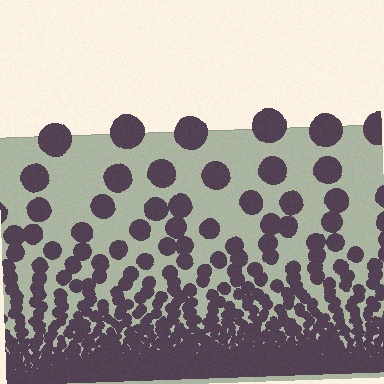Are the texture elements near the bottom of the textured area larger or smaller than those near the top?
Smaller. The gradient is inverted — elements near the bottom are smaller and denser.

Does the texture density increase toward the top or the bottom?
Density increases toward the bottom.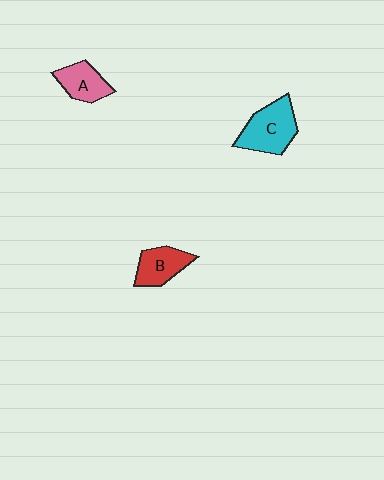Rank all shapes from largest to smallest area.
From largest to smallest: C (cyan), B (red), A (pink).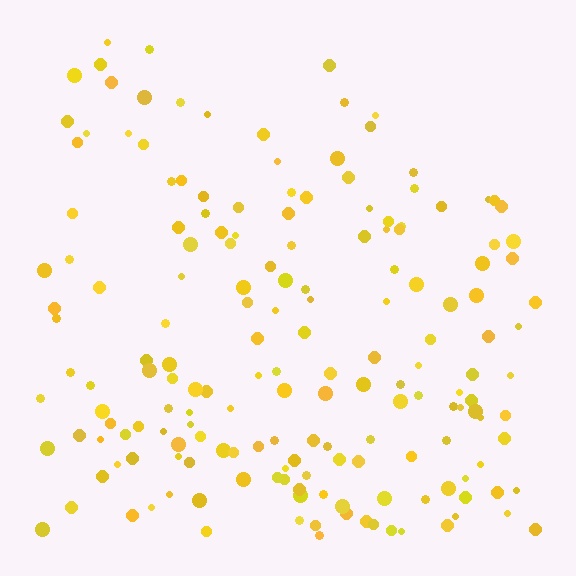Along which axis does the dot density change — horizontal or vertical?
Vertical.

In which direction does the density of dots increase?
From top to bottom, with the bottom side densest.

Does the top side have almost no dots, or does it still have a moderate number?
Still a moderate number, just noticeably fewer than the bottom.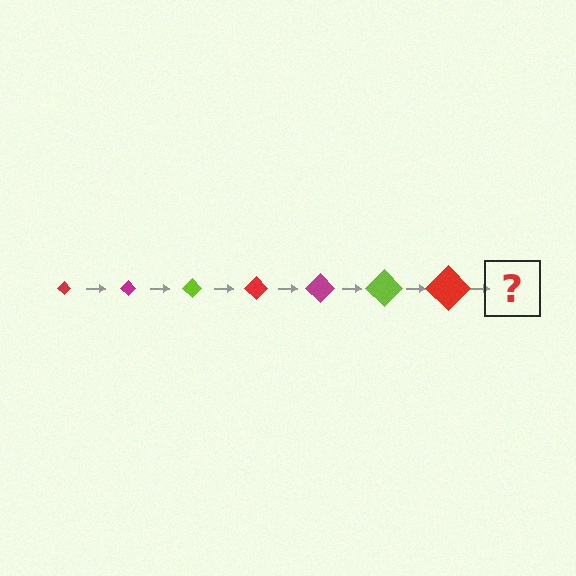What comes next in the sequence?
The next element should be a magenta diamond, larger than the previous one.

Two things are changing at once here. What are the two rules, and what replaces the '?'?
The two rules are that the diamond grows larger each step and the color cycles through red, magenta, and lime. The '?' should be a magenta diamond, larger than the previous one.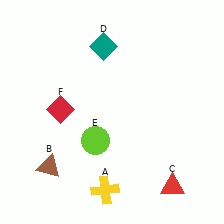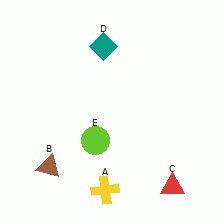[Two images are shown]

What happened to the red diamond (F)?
The red diamond (F) was removed in Image 2. It was in the top-left area of Image 1.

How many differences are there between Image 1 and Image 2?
There is 1 difference between the two images.